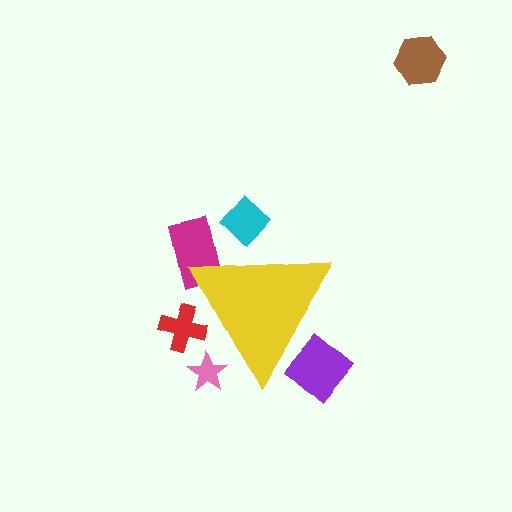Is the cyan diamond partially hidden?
Yes, the cyan diamond is partially hidden behind the yellow triangle.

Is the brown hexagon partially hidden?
No, the brown hexagon is fully visible.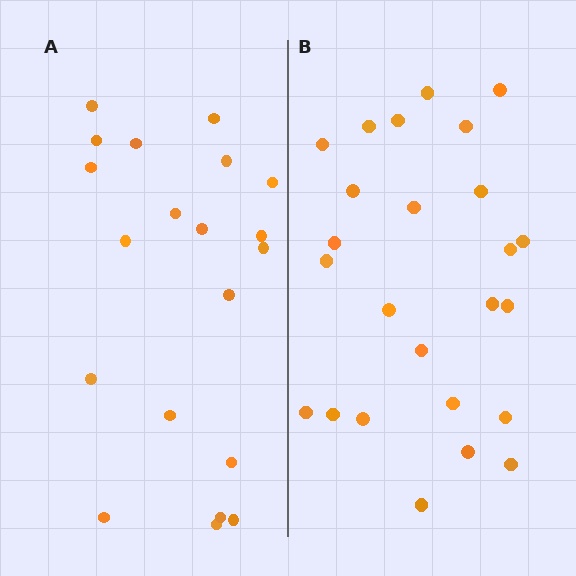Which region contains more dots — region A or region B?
Region B (the right region) has more dots.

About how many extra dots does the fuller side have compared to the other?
Region B has about 5 more dots than region A.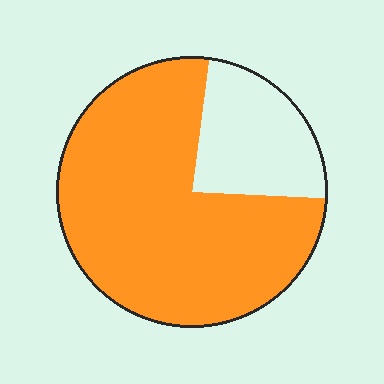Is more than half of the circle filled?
Yes.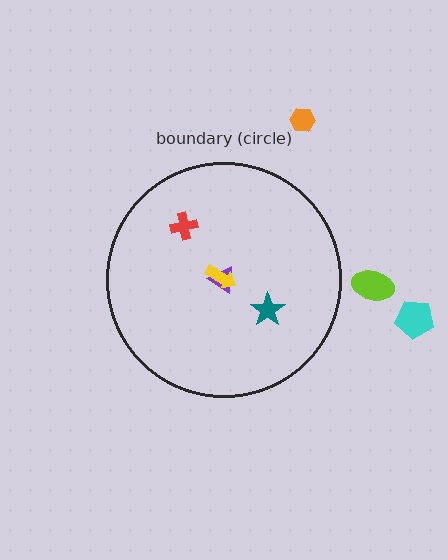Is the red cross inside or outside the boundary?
Inside.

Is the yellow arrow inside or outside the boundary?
Inside.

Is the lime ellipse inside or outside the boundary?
Outside.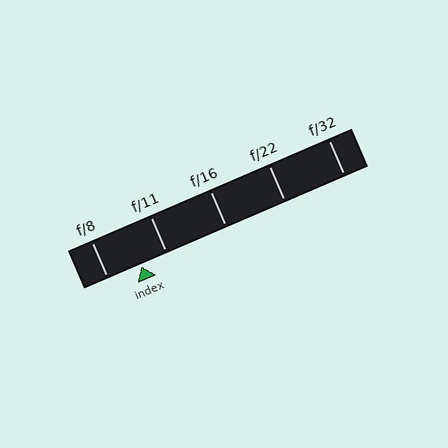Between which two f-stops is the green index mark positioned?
The index mark is between f/8 and f/11.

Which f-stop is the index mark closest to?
The index mark is closest to f/11.